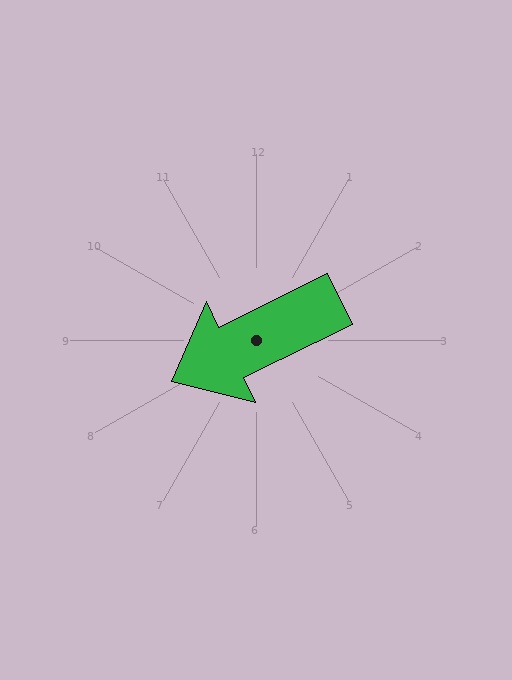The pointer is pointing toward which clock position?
Roughly 8 o'clock.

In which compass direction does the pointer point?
Southwest.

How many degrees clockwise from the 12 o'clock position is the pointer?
Approximately 244 degrees.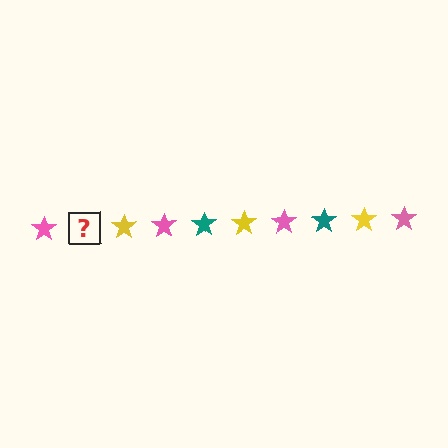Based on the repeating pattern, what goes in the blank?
The blank should be a teal star.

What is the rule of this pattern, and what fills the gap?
The rule is that the pattern cycles through pink, teal, yellow stars. The gap should be filled with a teal star.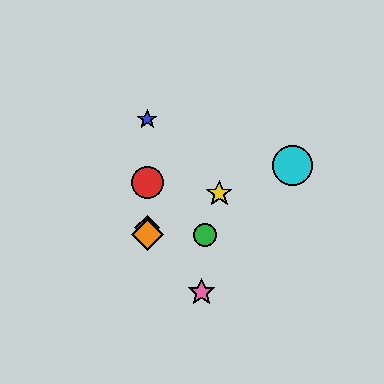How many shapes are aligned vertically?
4 shapes (the red circle, the blue star, the purple diamond, the orange diamond) are aligned vertically.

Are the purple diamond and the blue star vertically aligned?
Yes, both are at x≈147.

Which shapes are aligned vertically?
The red circle, the blue star, the purple diamond, the orange diamond are aligned vertically.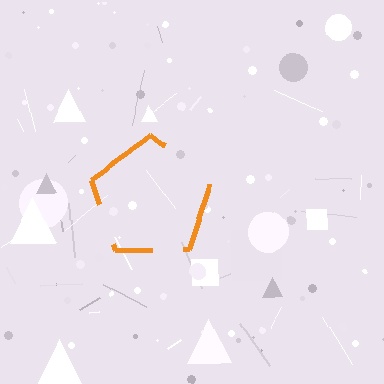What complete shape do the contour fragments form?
The contour fragments form a pentagon.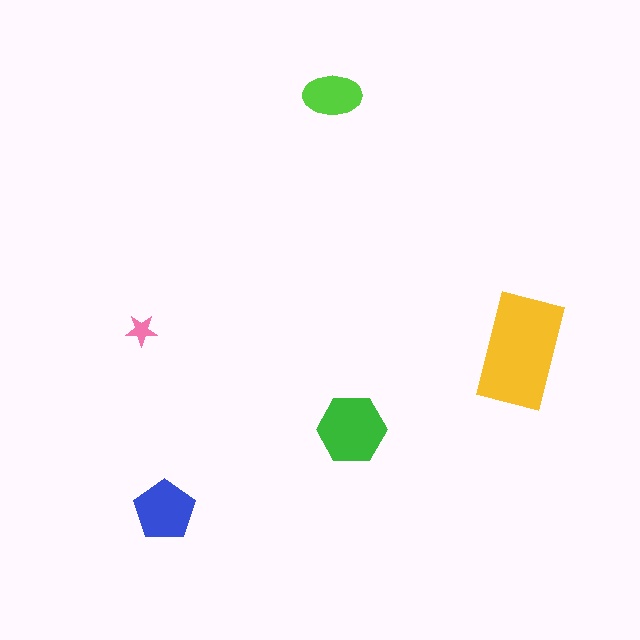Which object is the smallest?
The pink star.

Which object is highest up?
The lime ellipse is topmost.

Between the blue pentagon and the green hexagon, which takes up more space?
The green hexagon.